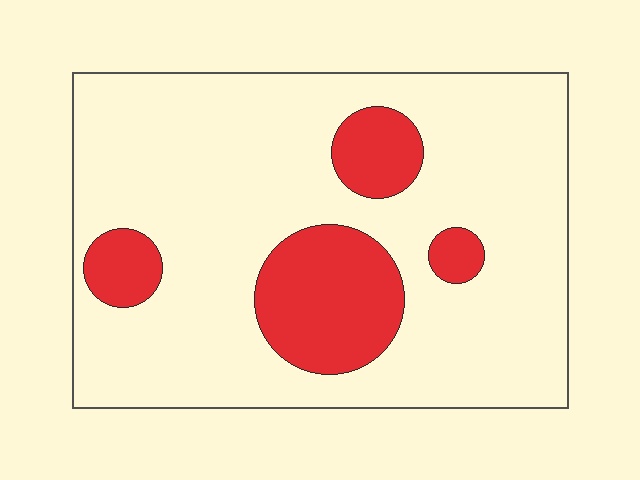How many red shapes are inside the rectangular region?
4.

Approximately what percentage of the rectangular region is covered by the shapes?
Approximately 20%.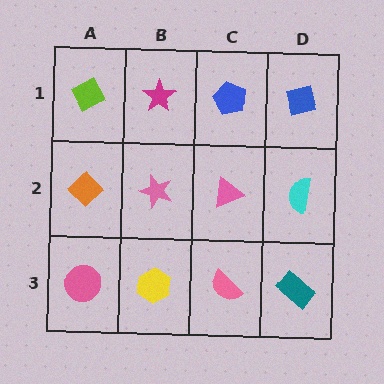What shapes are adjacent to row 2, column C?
A blue pentagon (row 1, column C), a pink semicircle (row 3, column C), a pink star (row 2, column B), a cyan semicircle (row 2, column D).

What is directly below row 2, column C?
A pink semicircle.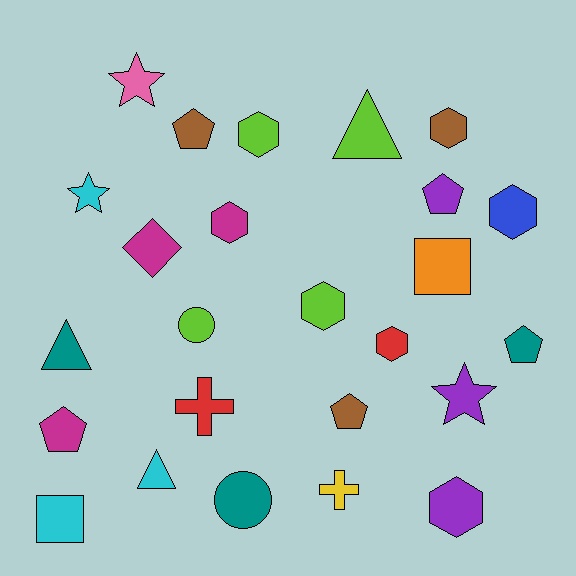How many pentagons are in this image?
There are 5 pentagons.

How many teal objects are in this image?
There are 3 teal objects.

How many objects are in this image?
There are 25 objects.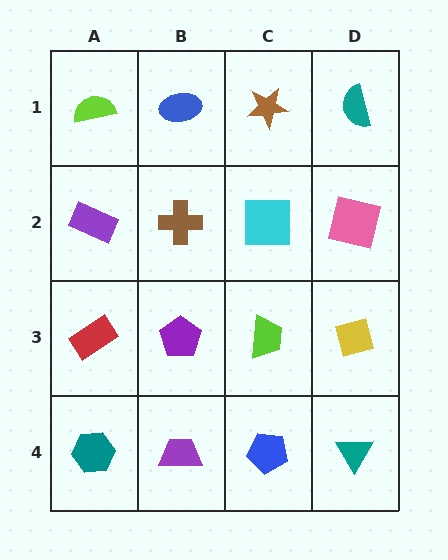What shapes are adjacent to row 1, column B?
A brown cross (row 2, column B), a lime semicircle (row 1, column A), a brown star (row 1, column C).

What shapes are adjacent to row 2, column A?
A lime semicircle (row 1, column A), a red rectangle (row 3, column A), a brown cross (row 2, column B).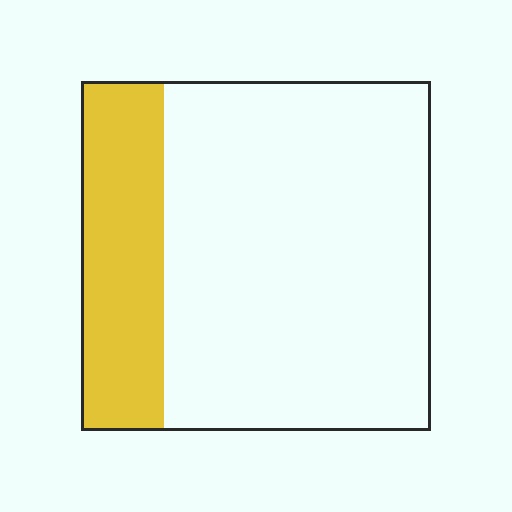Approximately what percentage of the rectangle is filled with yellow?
Approximately 25%.